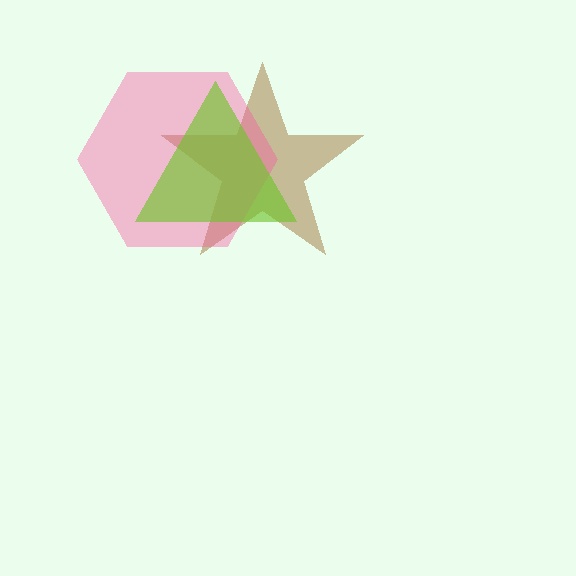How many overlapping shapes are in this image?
There are 3 overlapping shapes in the image.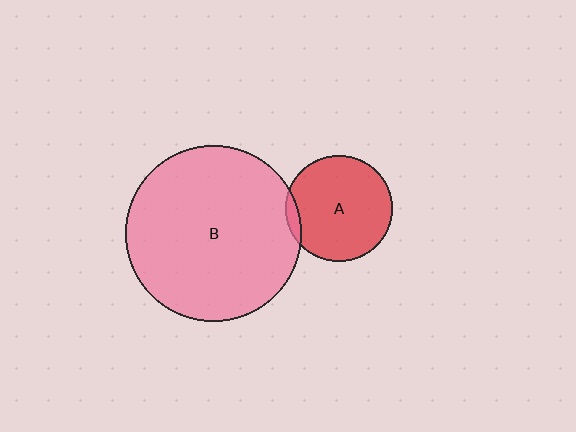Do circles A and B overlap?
Yes.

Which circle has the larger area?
Circle B (pink).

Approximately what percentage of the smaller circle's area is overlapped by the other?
Approximately 5%.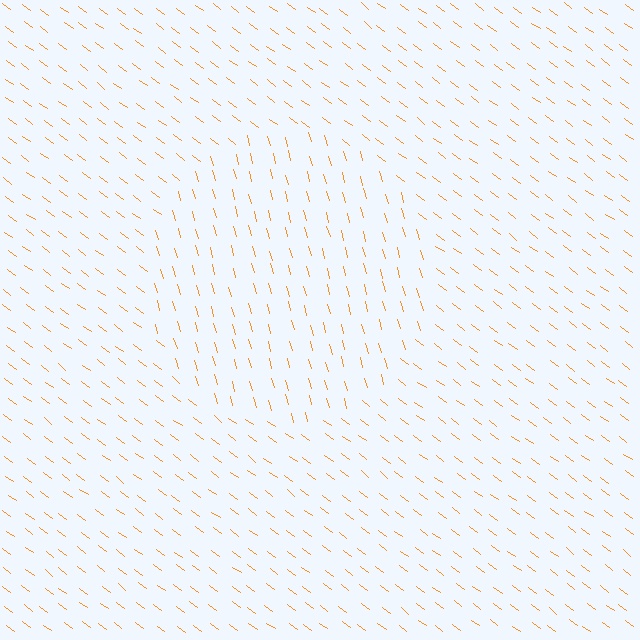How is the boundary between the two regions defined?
The boundary is defined purely by a change in line orientation (approximately 38 degrees difference). All lines are the same color and thickness.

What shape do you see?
I see a circle.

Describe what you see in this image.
The image is filled with small orange line segments. A circle region in the image has lines oriented differently from the surrounding lines, creating a visible texture boundary.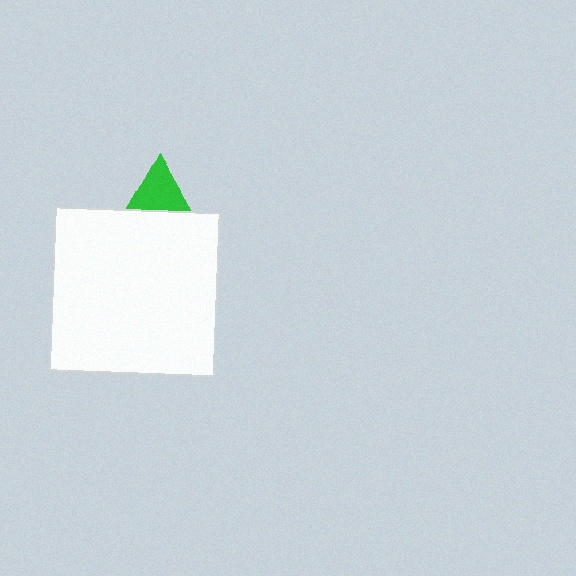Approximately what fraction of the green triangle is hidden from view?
Roughly 65% of the green triangle is hidden behind the white square.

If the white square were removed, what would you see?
You would see the complete green triangle.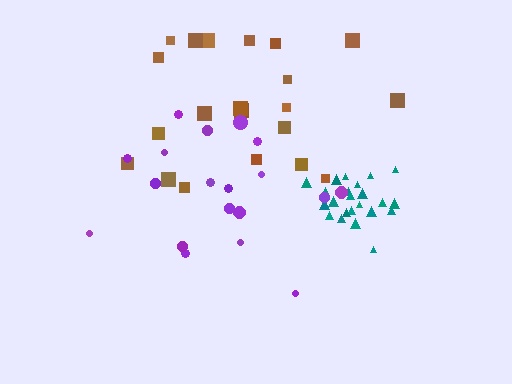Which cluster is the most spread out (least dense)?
Purple.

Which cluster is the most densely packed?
Teal.